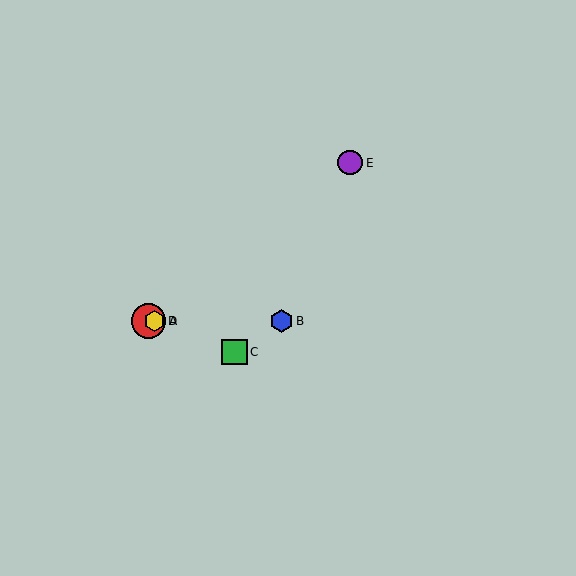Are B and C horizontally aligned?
No, B is at y≈321 and C is at y≈352.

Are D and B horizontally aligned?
Yes, both are at y≈321.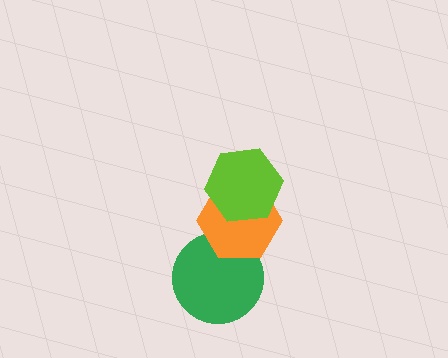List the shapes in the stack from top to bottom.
From top to bottom: the lime hexagon, the orange hexagon, the green circle.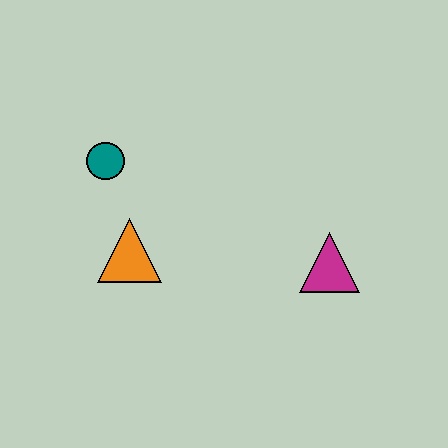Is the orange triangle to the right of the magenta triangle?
No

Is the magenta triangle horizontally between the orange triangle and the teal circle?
No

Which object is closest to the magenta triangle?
The orange triangle is closest to the magenta triangle.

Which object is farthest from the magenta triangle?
The teal circle is farthest from the magenta triangle.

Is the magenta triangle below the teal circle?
Yes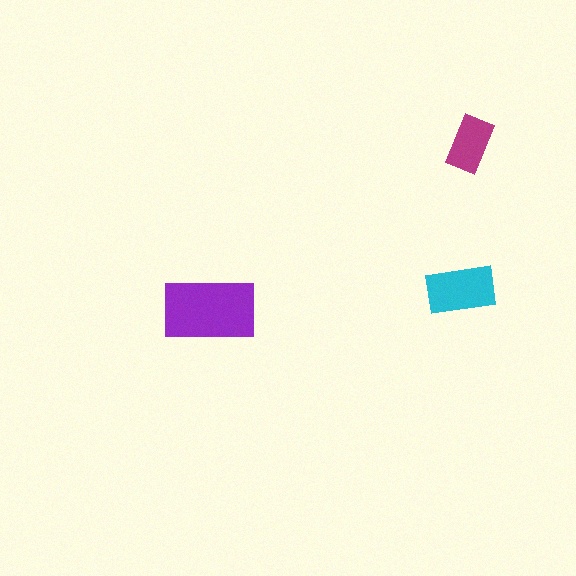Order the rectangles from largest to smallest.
the purple one, the cyan one, the magenta one.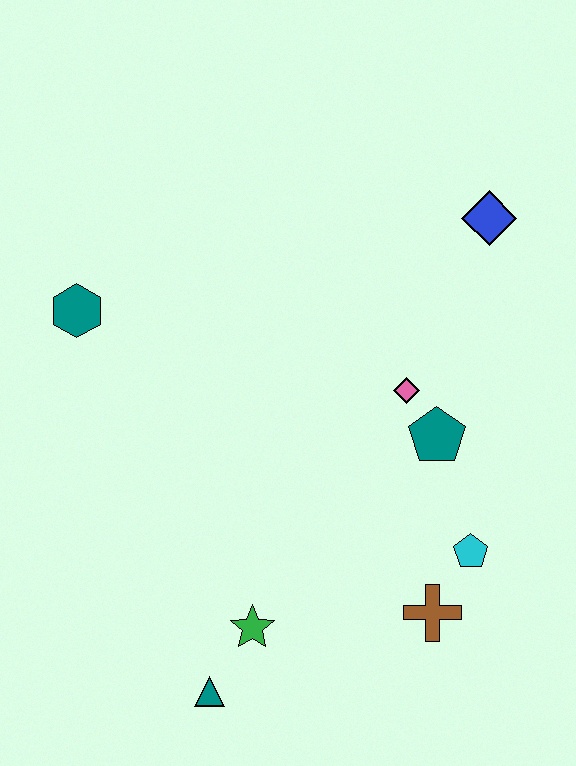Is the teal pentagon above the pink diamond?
No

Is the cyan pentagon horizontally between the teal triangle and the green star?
No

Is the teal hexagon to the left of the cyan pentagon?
Yes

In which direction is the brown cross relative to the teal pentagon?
The brown cross is below the teal pentagon.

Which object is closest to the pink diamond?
The teal pentagon is closest to the pink diamond.